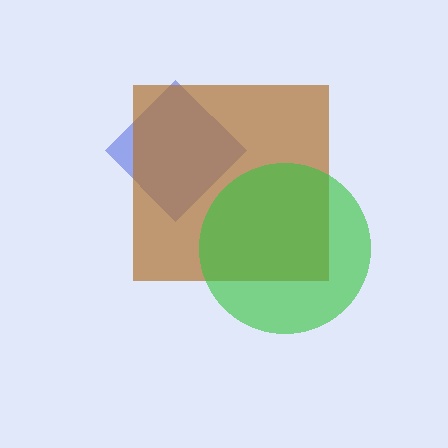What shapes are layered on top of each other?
The layered shapes are: a blue diamond, a brown square, a green circle.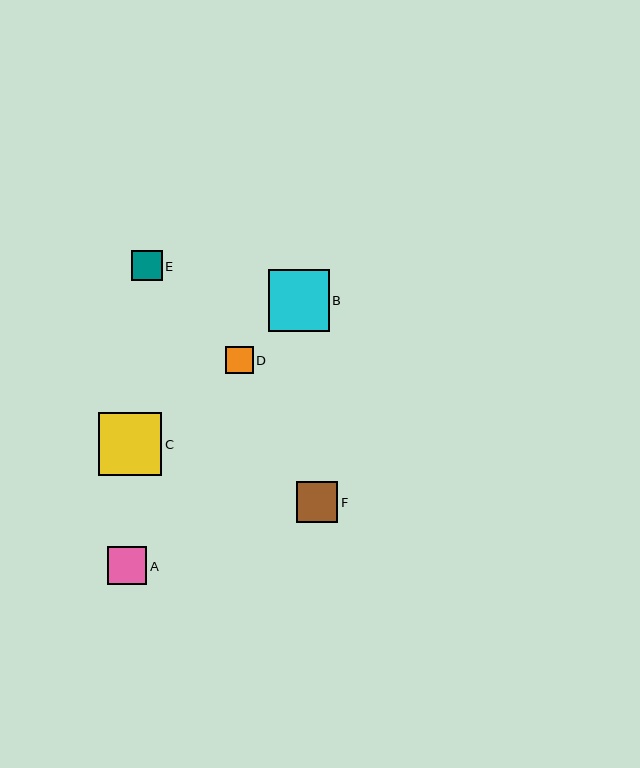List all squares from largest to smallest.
From largest to smallest: C, B, F, A, E, D.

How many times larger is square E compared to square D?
Square E is approximately 1.1 times the size of square D.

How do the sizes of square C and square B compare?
Square C and square B are approximately the same size.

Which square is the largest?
Square C is the largest with a size of approximately 63 pixels.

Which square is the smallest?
Square D is the smallest with a size of approximately 28 pixels.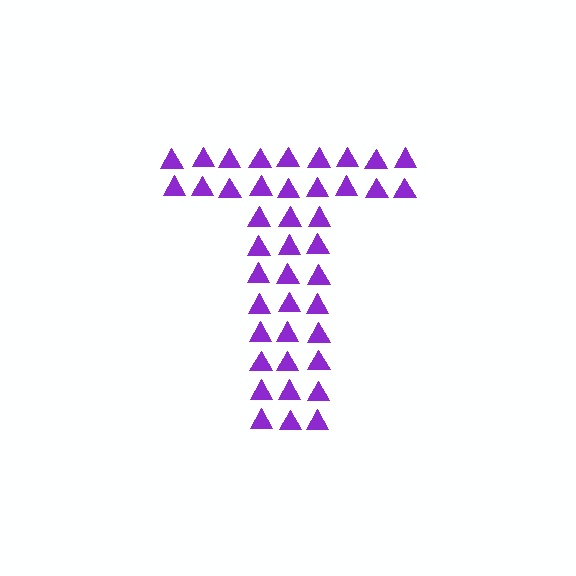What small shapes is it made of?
It is made of small triangles.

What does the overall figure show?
The overall figure shows the letter T.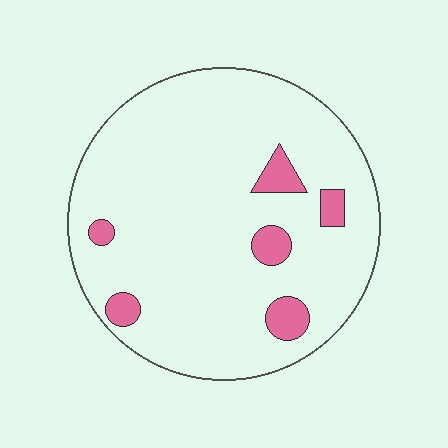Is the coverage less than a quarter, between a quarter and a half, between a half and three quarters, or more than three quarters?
Less than a quarter.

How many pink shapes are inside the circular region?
6.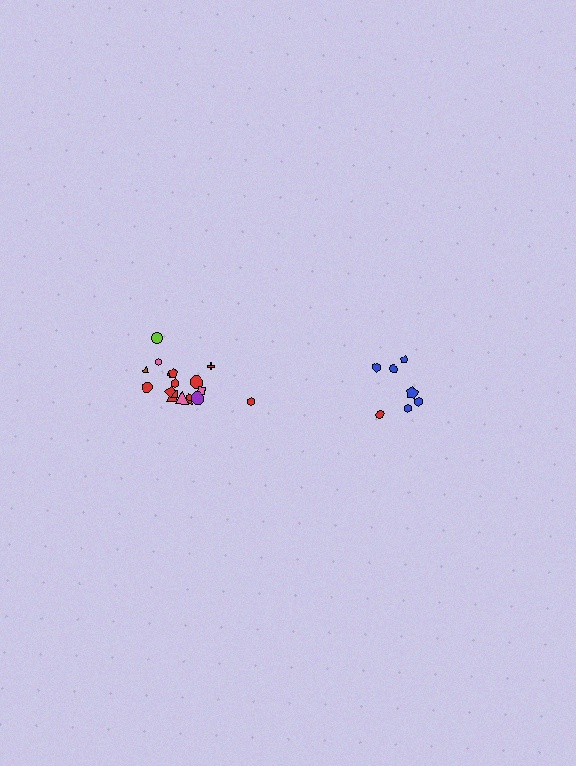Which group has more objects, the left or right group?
The left group.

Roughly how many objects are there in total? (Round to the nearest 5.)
Roughly 25 objects in total.